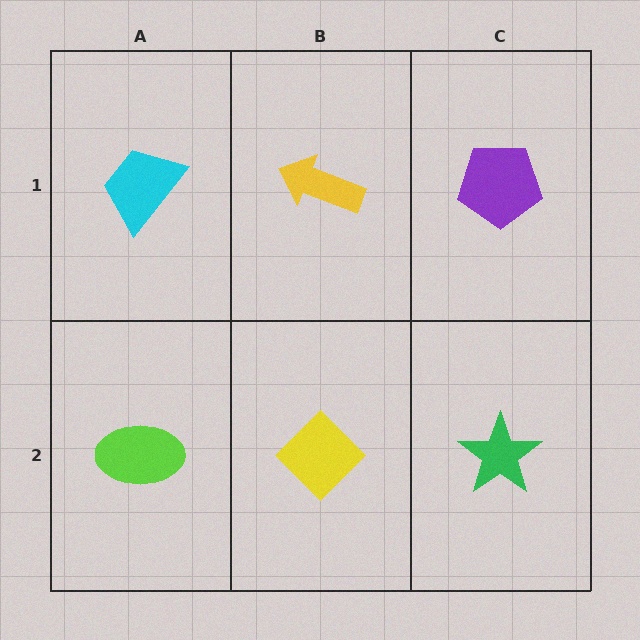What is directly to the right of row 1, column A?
A yellow arrow.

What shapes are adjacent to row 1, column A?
A lime ellipse (row 2, column A), a yellow arrow (row 1, column B).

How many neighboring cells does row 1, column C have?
2.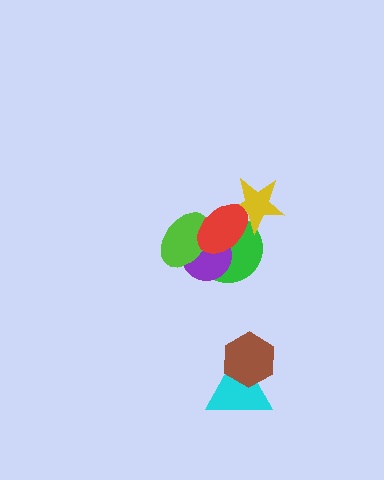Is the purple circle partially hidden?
Yes, it is partially covered by another shape.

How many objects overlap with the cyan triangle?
1 object overlaps with the cyan triangle.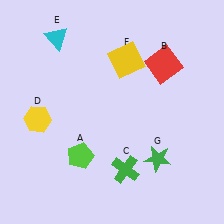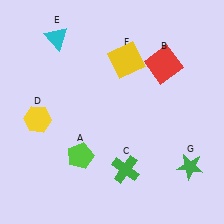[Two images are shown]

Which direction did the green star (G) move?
The green star (G) moved right.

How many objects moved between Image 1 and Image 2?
1 object moved between the two images.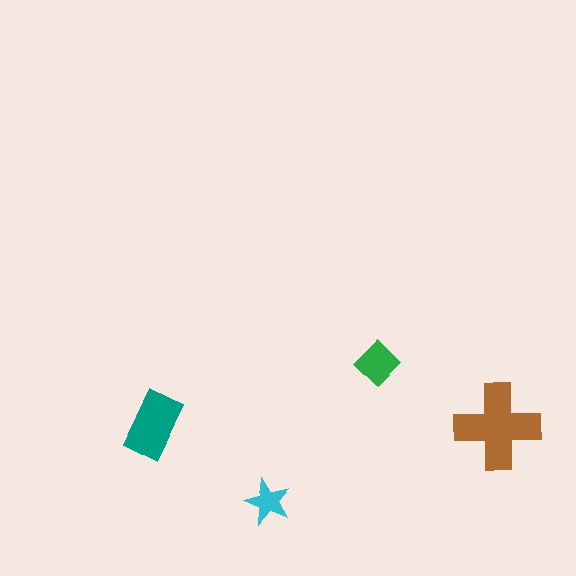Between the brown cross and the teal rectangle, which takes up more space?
The brown cross.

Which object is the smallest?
The cyan star.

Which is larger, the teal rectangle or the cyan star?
The teal rectangle.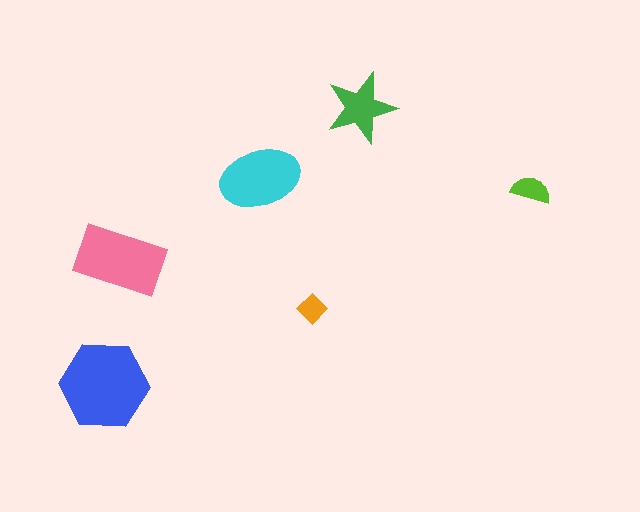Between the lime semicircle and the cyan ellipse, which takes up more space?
The cyan ellipse.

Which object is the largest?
The blue hexagon.